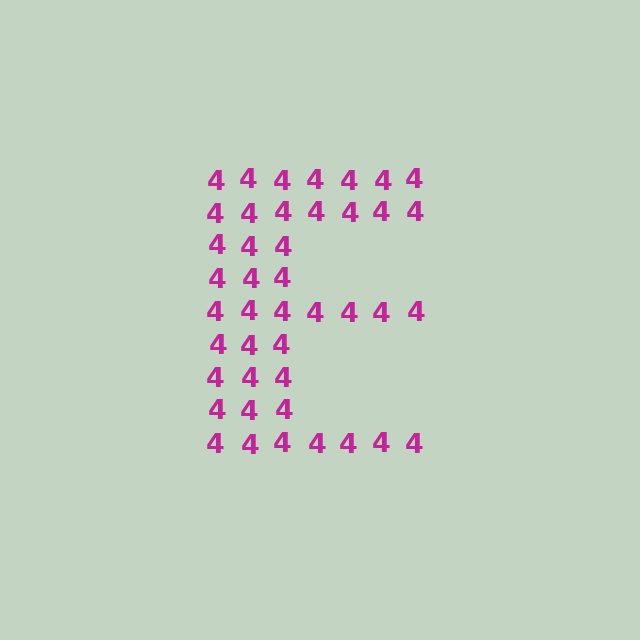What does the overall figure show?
The overall figure shows the letter E.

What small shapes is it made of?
It is made of small digit 4's.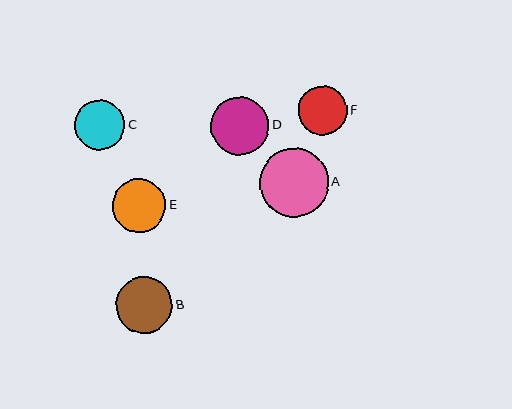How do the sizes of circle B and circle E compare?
Circle B and circle E are approximately the same size.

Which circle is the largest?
Circle A is the largest with a size of approximately 69 pixels.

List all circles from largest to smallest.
From largest to smallest: A, D, B, E, C, F.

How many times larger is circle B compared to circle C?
Circle B is approximately 1.1 times the size of circle C.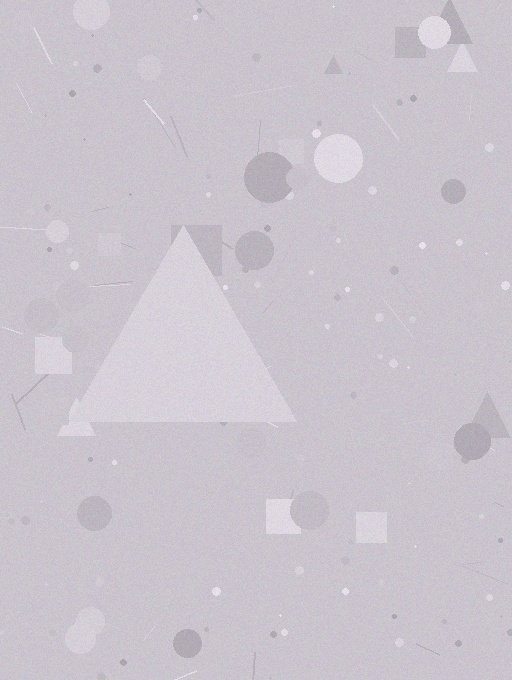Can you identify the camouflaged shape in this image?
The camouflaged shape is a triangle.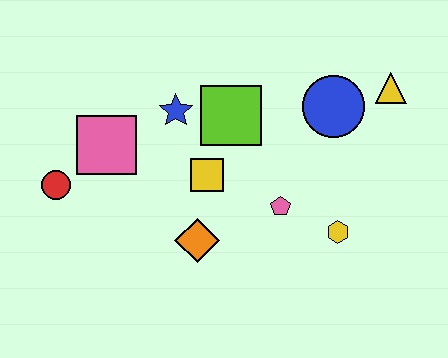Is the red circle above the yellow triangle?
No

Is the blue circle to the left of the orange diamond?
No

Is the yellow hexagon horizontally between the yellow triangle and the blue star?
Yes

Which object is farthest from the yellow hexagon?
The red circle is farthest from the yellow hexagon.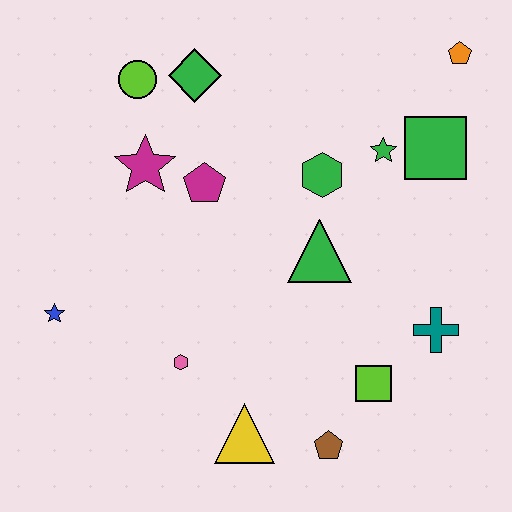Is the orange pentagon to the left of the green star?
No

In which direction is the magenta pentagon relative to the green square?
The magenta pentagon is to the left of the green square.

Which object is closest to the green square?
The green star is closest to the green square.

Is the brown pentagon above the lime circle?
No